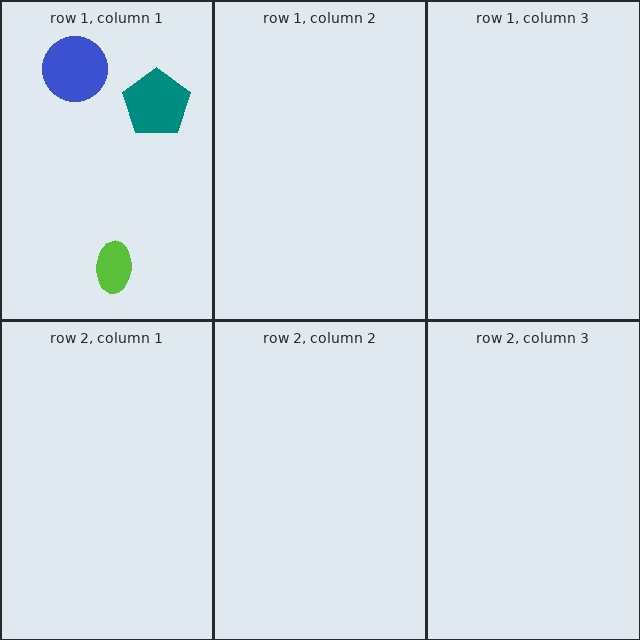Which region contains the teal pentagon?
The row 1, column 1 region.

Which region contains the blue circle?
The row 1, column 1 region.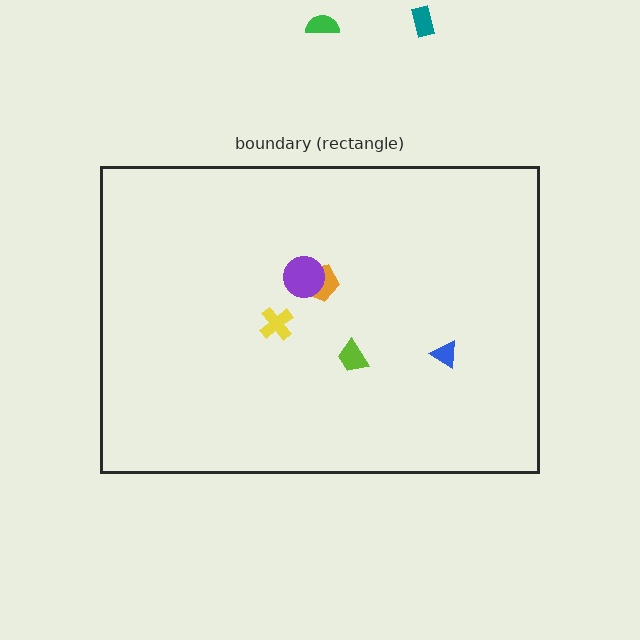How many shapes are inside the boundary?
5 inside, 2 outside.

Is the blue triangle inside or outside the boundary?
Inside.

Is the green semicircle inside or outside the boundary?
Outside.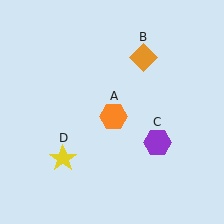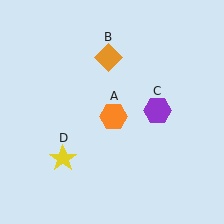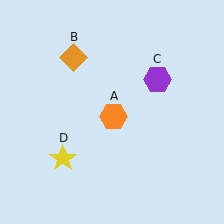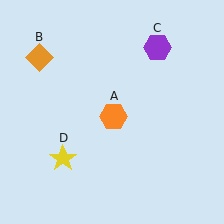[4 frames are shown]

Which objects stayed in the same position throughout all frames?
Orange hexagon (object A) and yellow star (object D) remained stationary.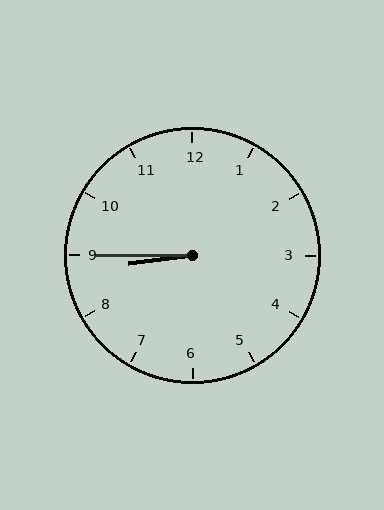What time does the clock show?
8:45.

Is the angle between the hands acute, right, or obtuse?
It is acute.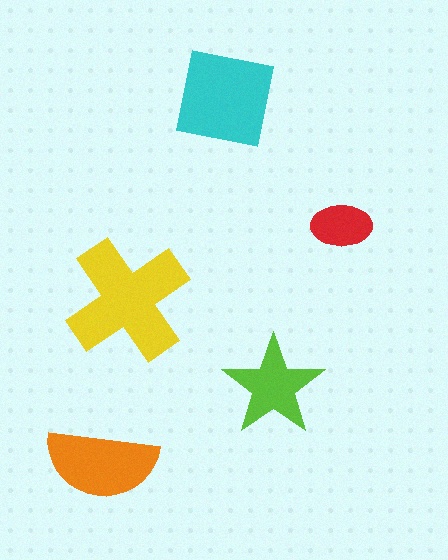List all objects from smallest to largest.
The red ellipse, the lime star, the orange semicircle, the cyan square, the yellow cross.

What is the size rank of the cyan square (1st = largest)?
2nd.